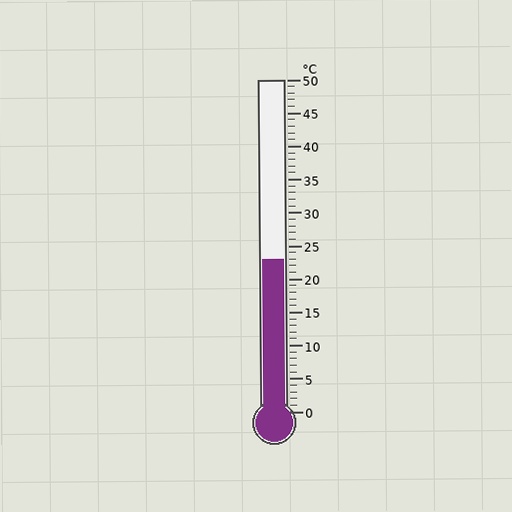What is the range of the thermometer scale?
The thermometer scale ranges from 0°C to 50°C.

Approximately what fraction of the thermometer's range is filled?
The thermometer is filled to approximately 45% of its range.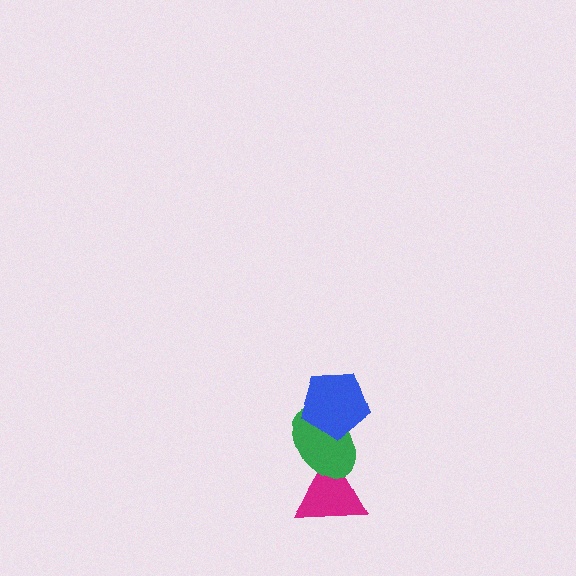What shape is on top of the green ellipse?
The blue pentagon is on top of the green ellipse.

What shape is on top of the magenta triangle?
The green ellipse is on top of the magenta triangle.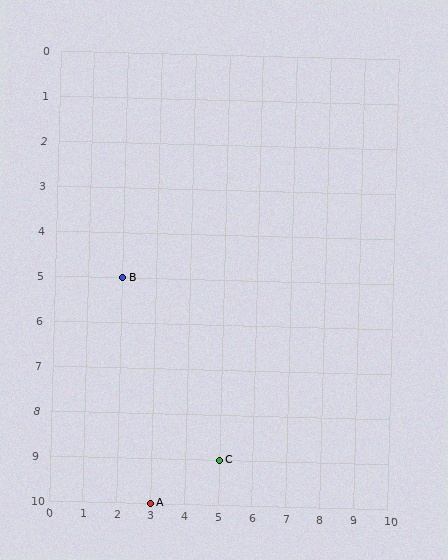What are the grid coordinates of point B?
Point B is at grid coordinates (2, 5).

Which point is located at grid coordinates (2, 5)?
Point B is at (2, 5).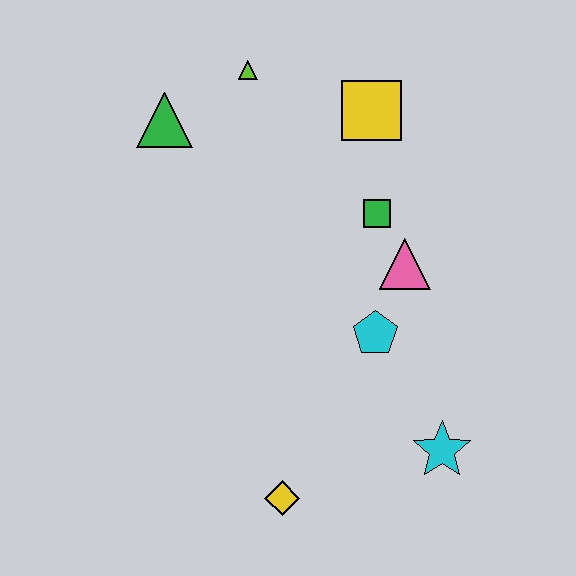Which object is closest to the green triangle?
The lime triangle is closest to the green triangle.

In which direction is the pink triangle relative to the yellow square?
The pink triangle is below the yellow square.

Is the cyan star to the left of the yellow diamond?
No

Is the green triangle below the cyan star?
No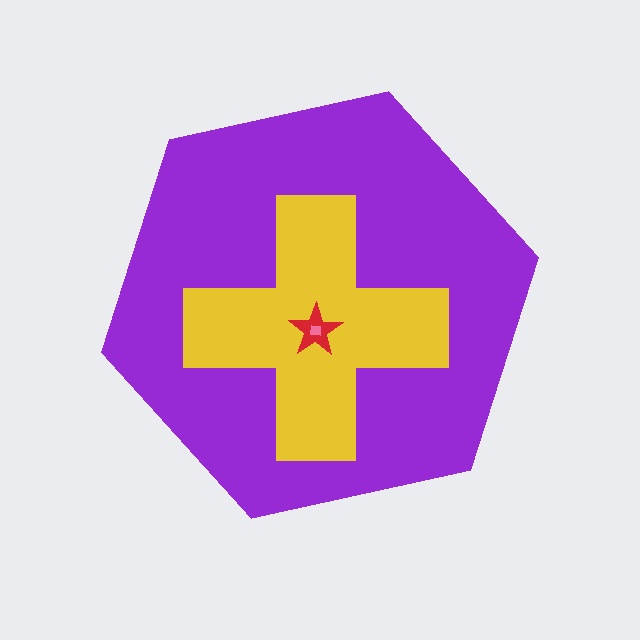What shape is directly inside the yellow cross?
The red star.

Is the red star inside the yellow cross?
Yes.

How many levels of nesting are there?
4.